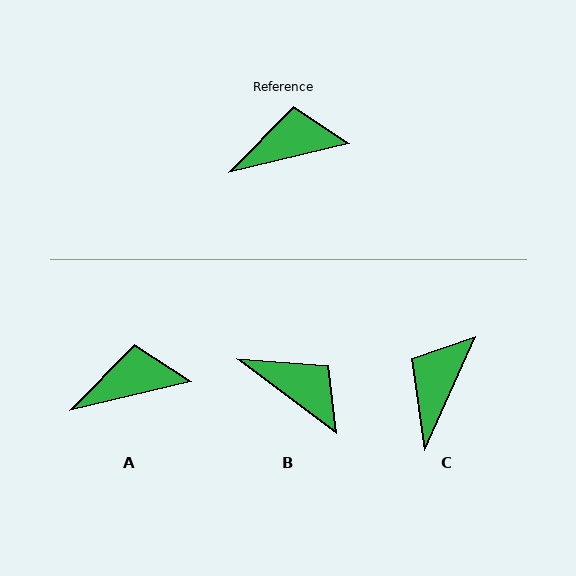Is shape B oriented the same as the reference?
No, it is off by about 50 degrees.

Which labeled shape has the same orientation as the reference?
A.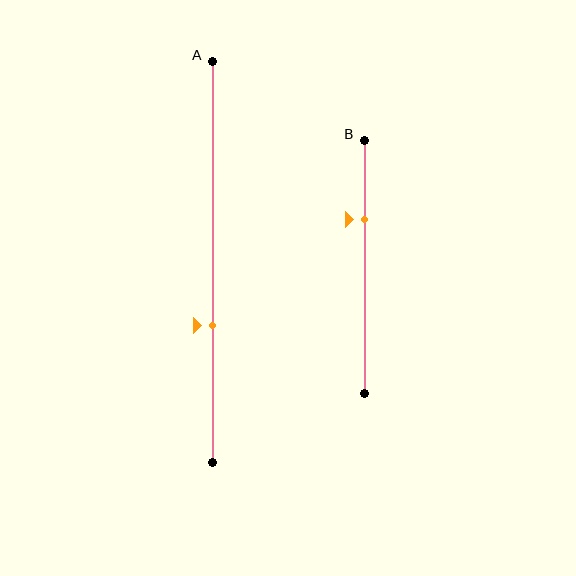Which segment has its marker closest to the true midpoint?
Segment A has its marker closest to the true midpoint.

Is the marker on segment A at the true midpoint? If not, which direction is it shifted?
No, the marker on segment A is shifted downward by about 16% of the segment length.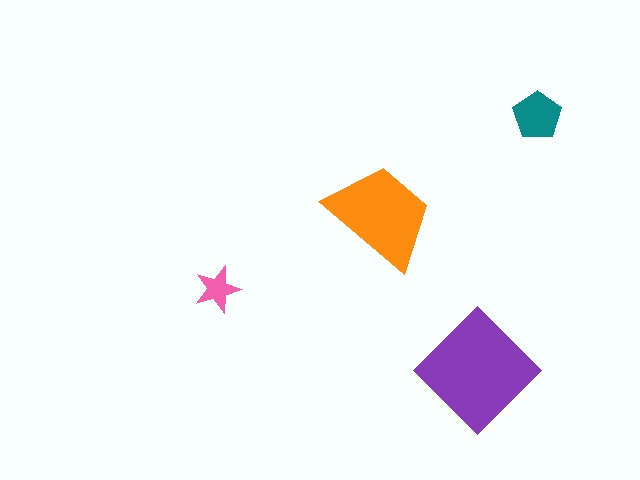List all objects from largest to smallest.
The purple diamond, the orange trapezoid, the teal pentagon, the pink star.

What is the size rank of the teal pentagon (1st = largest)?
3rd.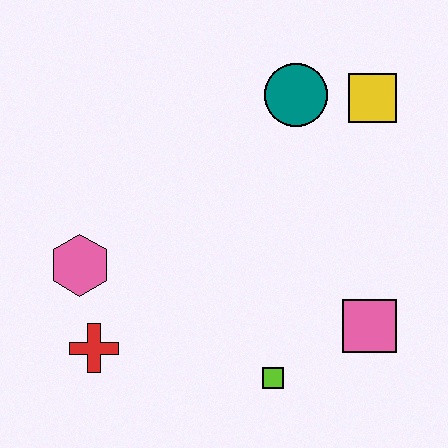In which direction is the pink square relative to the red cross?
The pink square is to the right of the red cross.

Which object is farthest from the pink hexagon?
The yellow square is farthest from the pink hexagon.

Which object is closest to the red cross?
The pink hexagon is closest to the red cross.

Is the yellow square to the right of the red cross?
Yes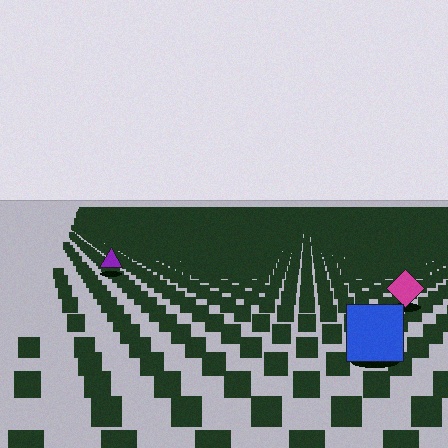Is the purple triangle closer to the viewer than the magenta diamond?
No. The magenta diamond is closer — you can tell from the texture gradient: the ground texture is coarser near it.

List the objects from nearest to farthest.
From nearest to farthest: the blue square, the magenta diamond, the purple triangle.